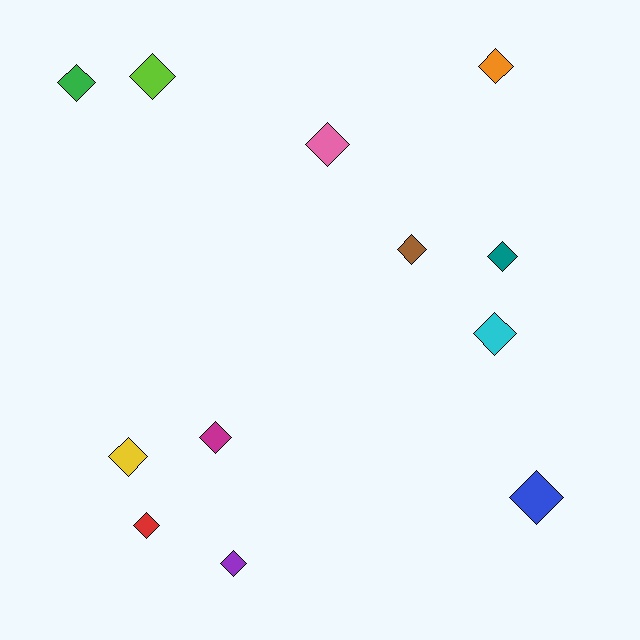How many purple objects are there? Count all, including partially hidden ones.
There is 1 purple object.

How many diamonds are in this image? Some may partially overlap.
There are 12 diamonds.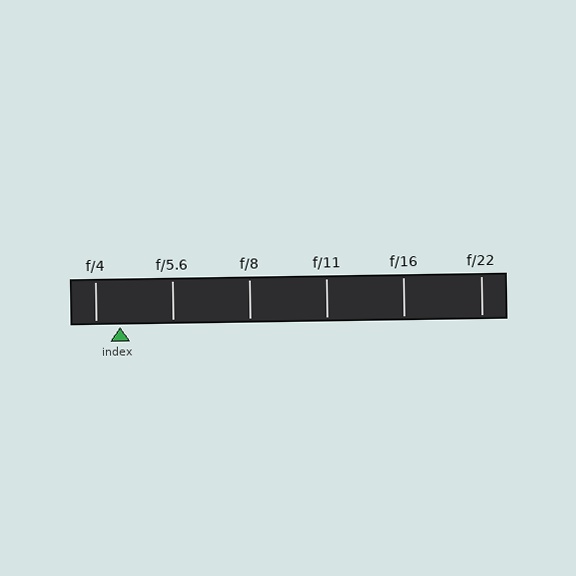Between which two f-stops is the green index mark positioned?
The index mark is between f/4 and f/5.6.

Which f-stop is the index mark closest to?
The index mark is closest to f/4.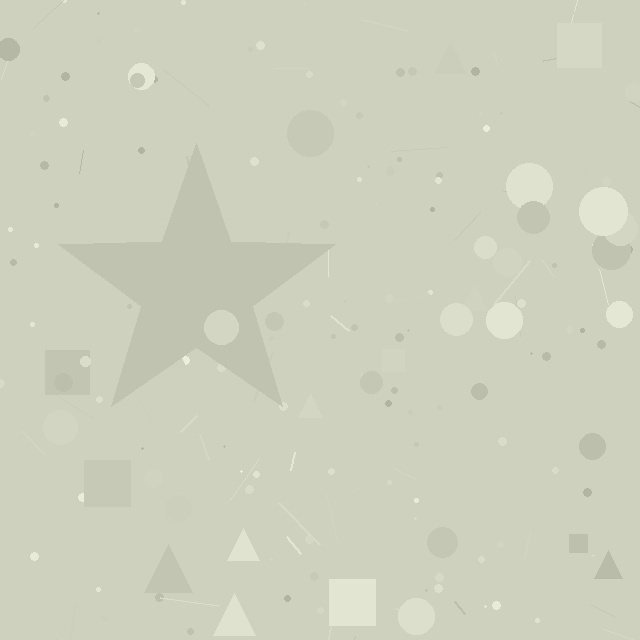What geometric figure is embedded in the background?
A star is embedded in the background.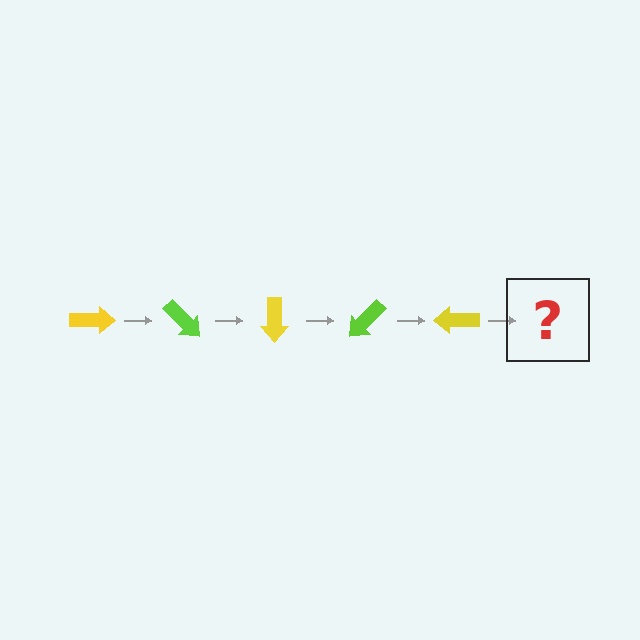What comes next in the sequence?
The next element should be a lime arrow, rotated 225 degrees from the start.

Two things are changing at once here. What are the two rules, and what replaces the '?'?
The two rules are that it rotates 45 degrees each step and the color cycles through yellow and lime. The '?' should be a lime arrow, rotated 225 degrees from the start.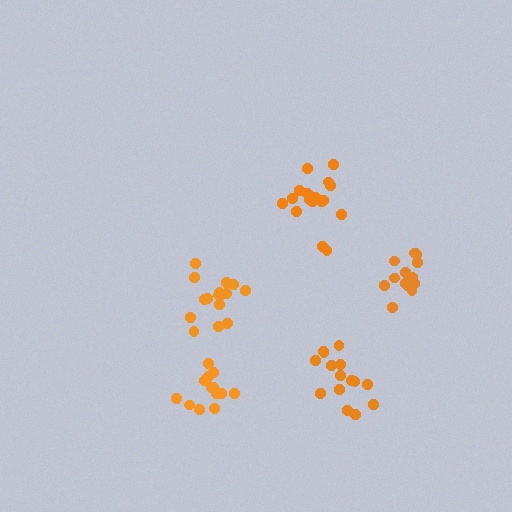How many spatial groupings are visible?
There are 5 spatial groupings.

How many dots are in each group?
Group 1: 13 dots, Group 2: 19 dots, Group 3: 15 dots, Group 4: 16 dots, Group 5: 15 dots (78 total).